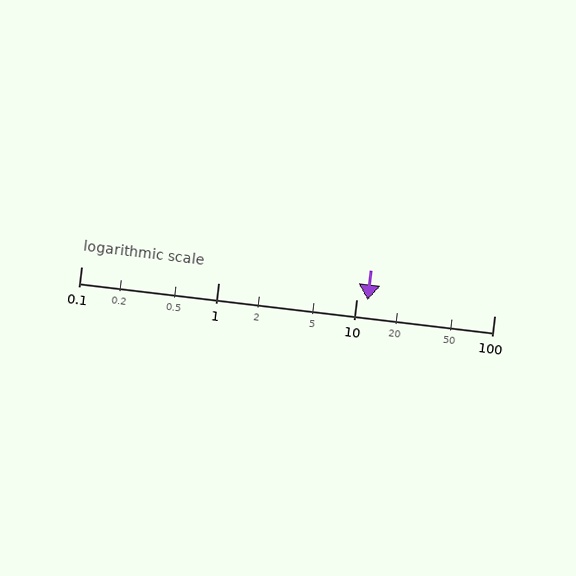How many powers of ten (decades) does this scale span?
The scale spans 3 decades, from 0.1 to 100.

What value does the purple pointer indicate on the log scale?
The pointer indicates approximately 12.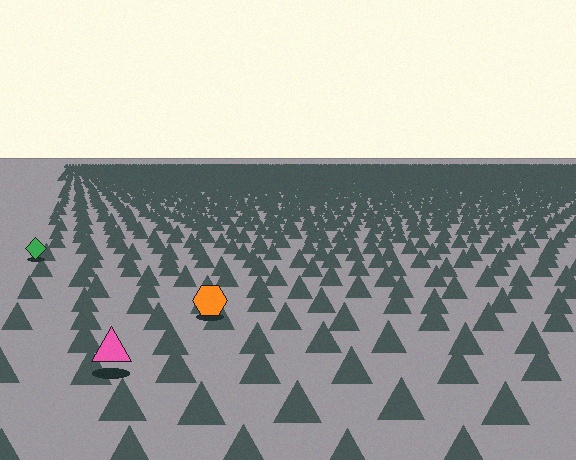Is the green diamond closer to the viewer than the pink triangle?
No. The pink triangle is closer — you can tell from the texture gradient: the ground texture is coarser near it.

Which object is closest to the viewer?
The pink triangle is closest. The texture marks near it are larger and more spread out.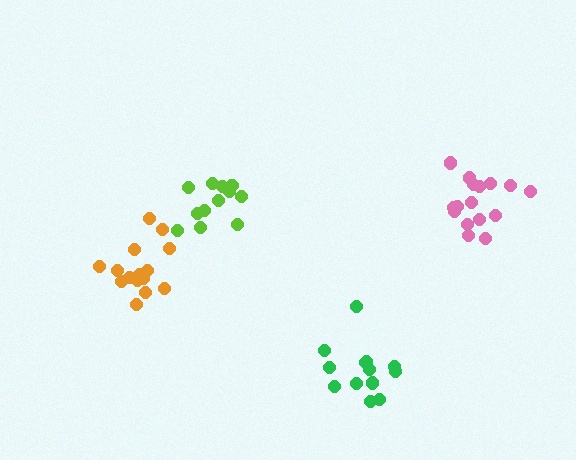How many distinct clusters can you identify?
There are 4 distinct clusters.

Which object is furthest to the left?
The orange cluster is leftmost.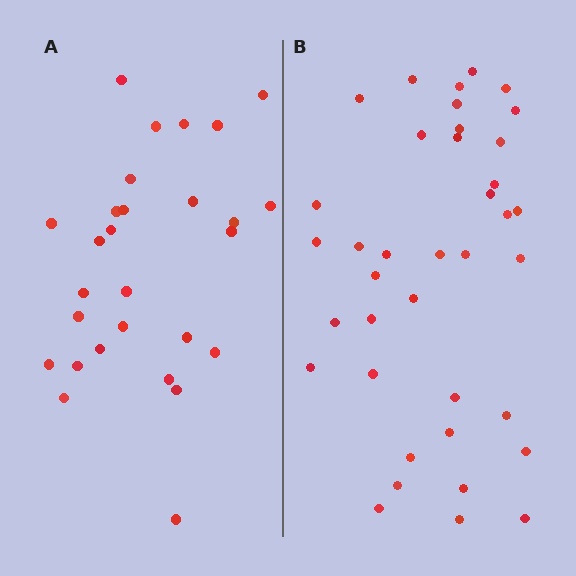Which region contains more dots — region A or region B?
Region B (the right region) has more dots.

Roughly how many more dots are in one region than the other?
Region B has roughly 10 or so more dots than region A.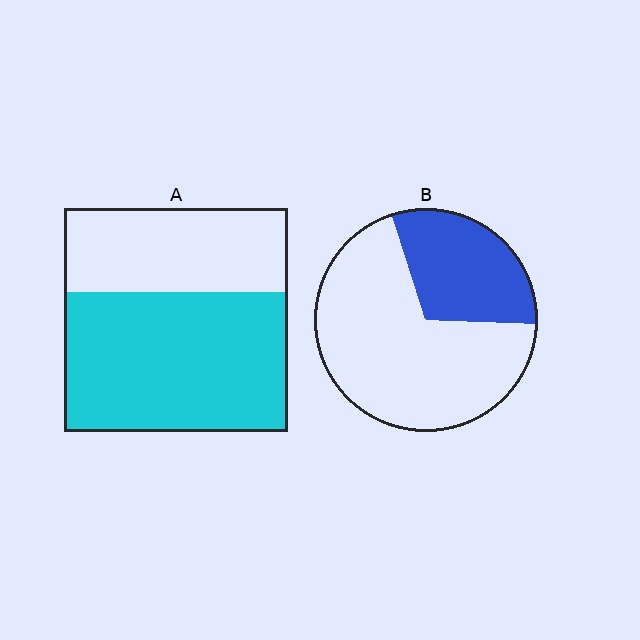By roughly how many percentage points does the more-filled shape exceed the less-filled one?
By roughly 30 percentage points (A over B).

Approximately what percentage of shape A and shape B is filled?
A is approximately 60% and B is approximately 30%.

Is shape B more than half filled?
No.